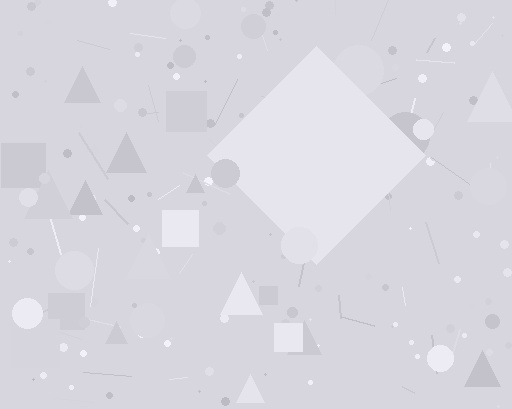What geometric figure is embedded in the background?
A diamond is embedded in the background.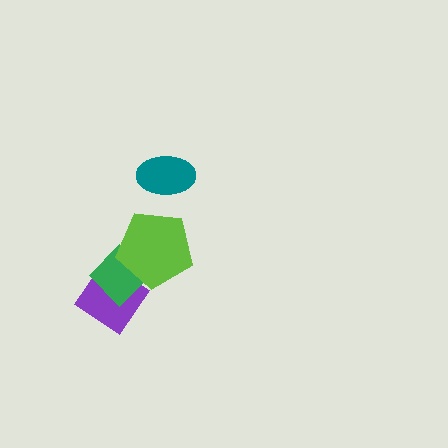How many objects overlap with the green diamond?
2 objects overlap with the green diamond.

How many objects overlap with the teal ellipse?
0 objects overlap with the teal ellipse.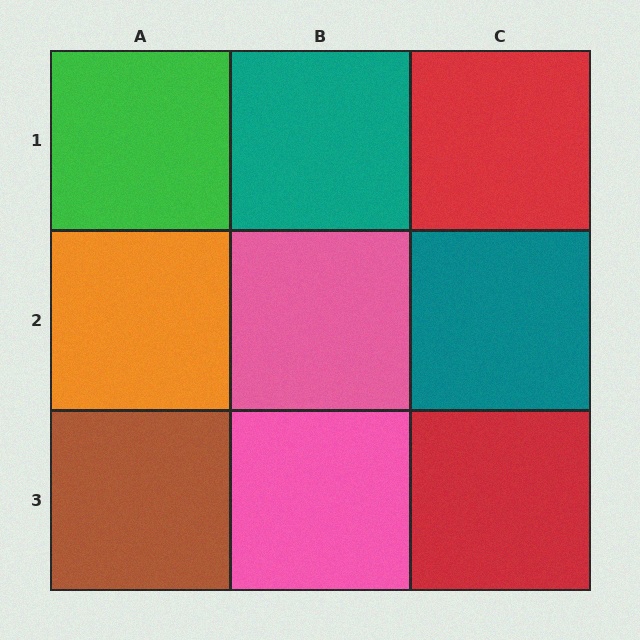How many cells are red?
2 cells are red.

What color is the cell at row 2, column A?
Orange.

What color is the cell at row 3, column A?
Brown.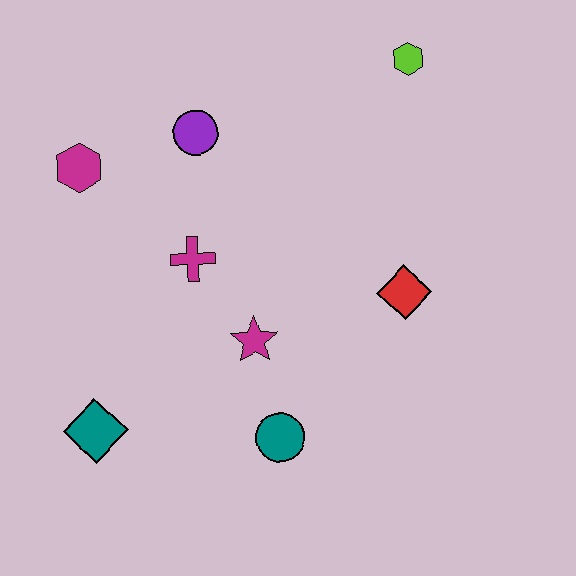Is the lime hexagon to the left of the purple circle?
No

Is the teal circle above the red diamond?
No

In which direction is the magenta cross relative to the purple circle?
The magenta cross is below the purple circle.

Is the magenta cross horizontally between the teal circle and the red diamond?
No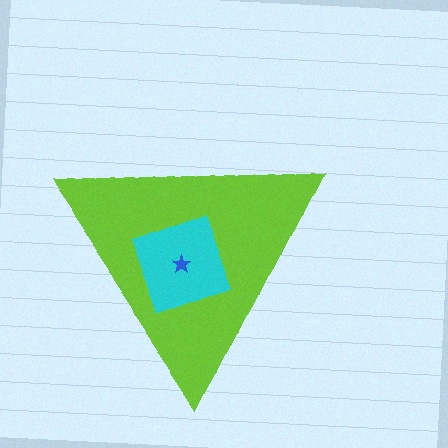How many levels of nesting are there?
3.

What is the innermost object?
The blue star.